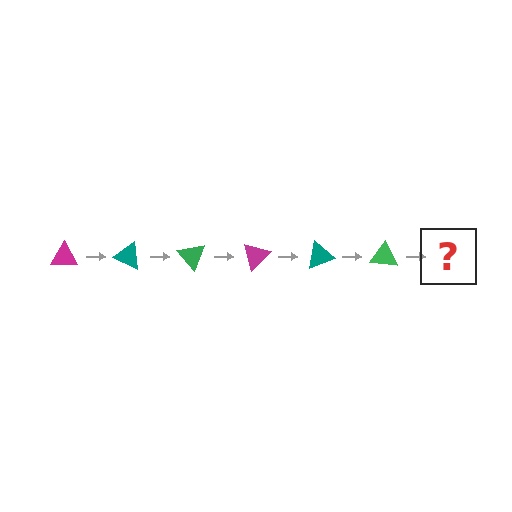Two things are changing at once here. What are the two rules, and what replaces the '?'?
The two rules are that it rotates 25 degrees each step and the color cycles through magenta, teal, and green. The '?' should be a magenta triangle, rotated 150 degrees from the start.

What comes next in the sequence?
The next element should be a magenta triangle, rotated 150 degrees from the start.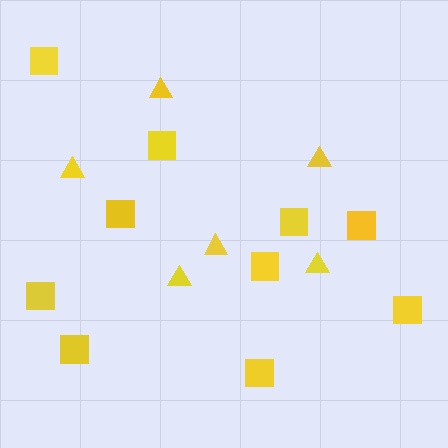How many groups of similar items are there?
There are 2 groups: one group of squares (10) and one group of triangles (6).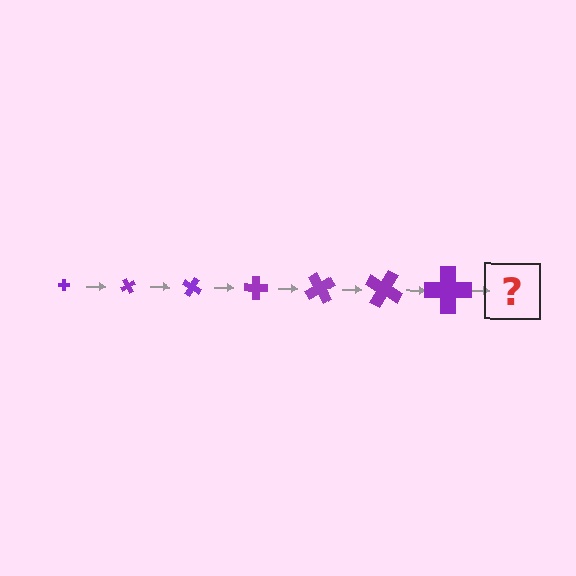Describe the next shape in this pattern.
It should be a cross, larger than the previous one and rotated 420 degrees from the start.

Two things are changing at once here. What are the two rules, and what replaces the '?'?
The two rules are that the cross grows larger each step and it rotates 60 degrees each step. The '?' should be a cross, larger than the previous one and rotated 420 degrees from the start.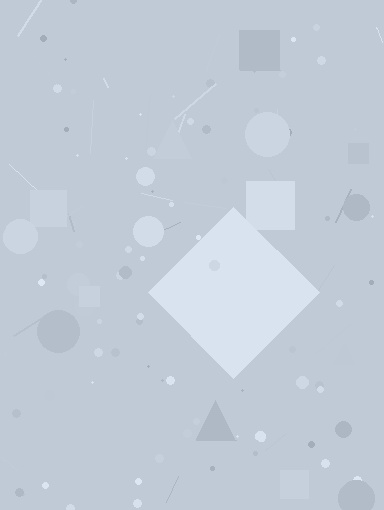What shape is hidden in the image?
A diamond is hidden in the image.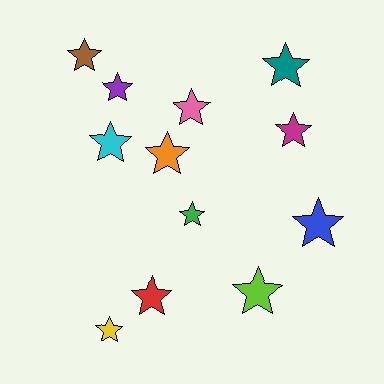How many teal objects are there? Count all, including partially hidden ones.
There is 1 teal object.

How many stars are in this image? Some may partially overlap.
There are 12 stars.